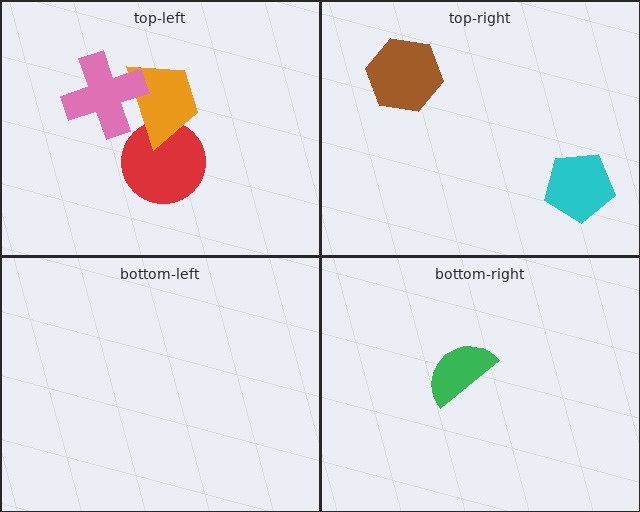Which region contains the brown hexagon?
The top-right region.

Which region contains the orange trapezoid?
The top-left region.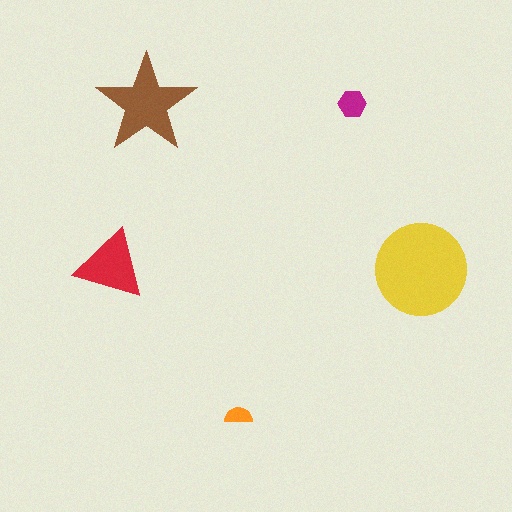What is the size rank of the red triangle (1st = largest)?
3rd.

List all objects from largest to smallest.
The yellow circle, the brown star, the red triangle, the magenta hexagon, the orange semicircle.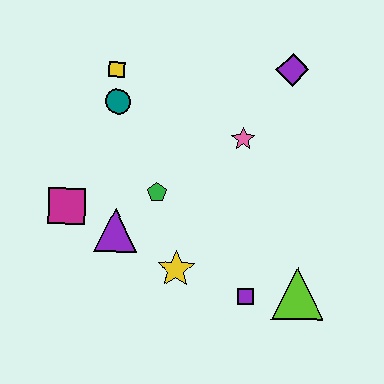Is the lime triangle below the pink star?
Yes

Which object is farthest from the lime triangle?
The yellow square is farthest from the lime triangle.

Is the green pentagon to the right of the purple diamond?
No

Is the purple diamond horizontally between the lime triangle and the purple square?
Yes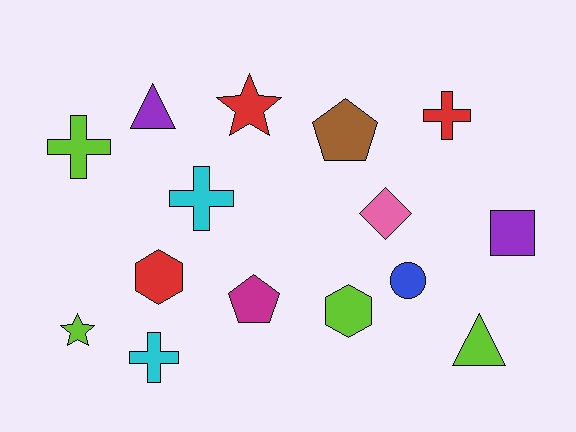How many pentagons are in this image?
There are 2 pentagons.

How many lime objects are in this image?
There are 4 lime objects.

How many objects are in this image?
There are 15 objects.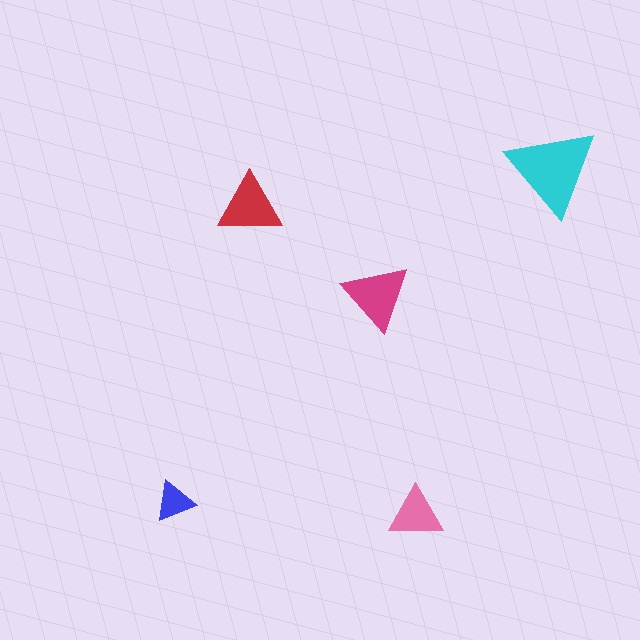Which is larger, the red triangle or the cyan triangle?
The cyan one.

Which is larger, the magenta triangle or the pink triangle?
The magenta one.